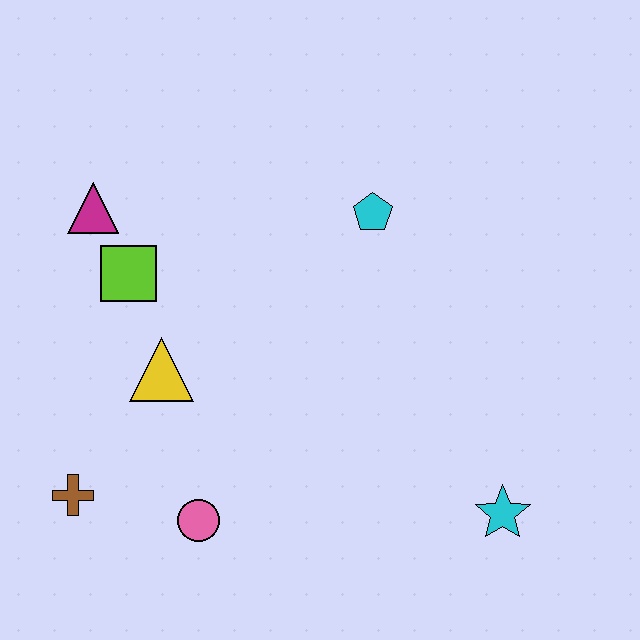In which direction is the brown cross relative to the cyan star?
The brown cross is to the left of the cyan star.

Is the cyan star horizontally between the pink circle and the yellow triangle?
No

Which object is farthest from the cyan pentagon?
The brown cross is farthest from the cyan pentagon.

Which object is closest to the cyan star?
The pink circle is closest to the cyan star.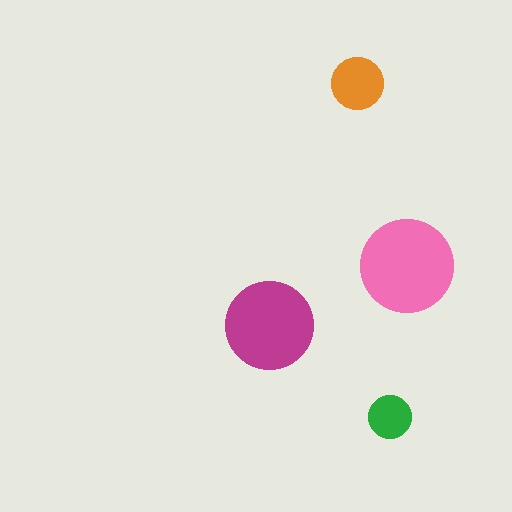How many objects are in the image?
There are 4 objects in the image.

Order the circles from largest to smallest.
the pink one, the magenta one, the orange one, the green one.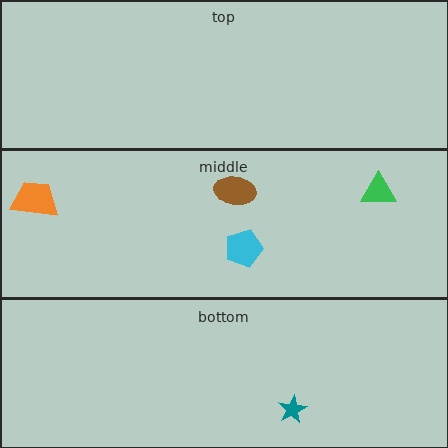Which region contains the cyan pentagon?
The middle region.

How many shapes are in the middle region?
4.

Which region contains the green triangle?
The middle region.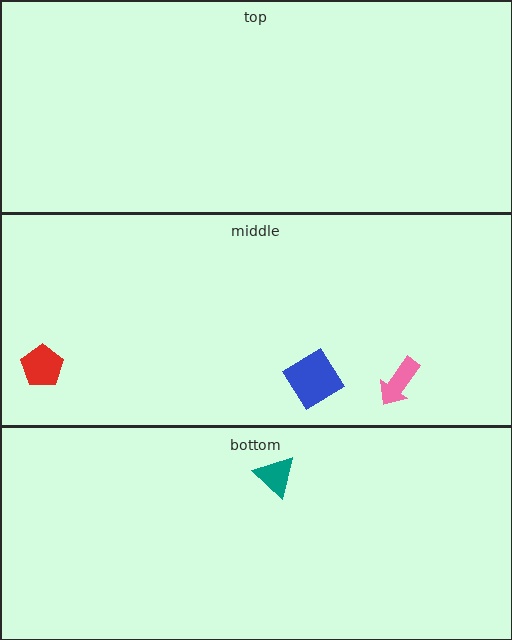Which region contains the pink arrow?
The middle region.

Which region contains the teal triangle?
The bottom region.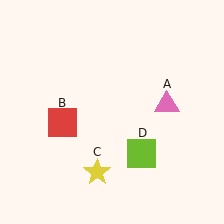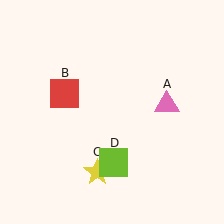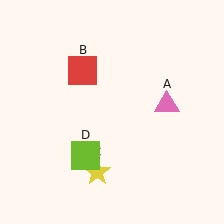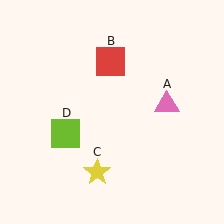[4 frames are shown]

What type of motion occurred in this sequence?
The red square (object B), lime square (object D) rotated clockwise around the center of the scene.